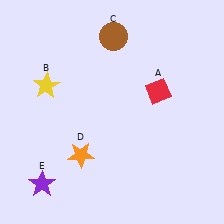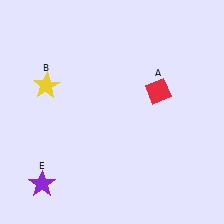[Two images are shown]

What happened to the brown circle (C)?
The brown circle (C) was removed in Image 2. It was in the top-right area of Image 1.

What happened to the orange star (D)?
The orange star (D) was removed in Image 2. It was in the bottom-left area of Image 1.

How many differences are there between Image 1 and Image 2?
There are 2 differences between the two images.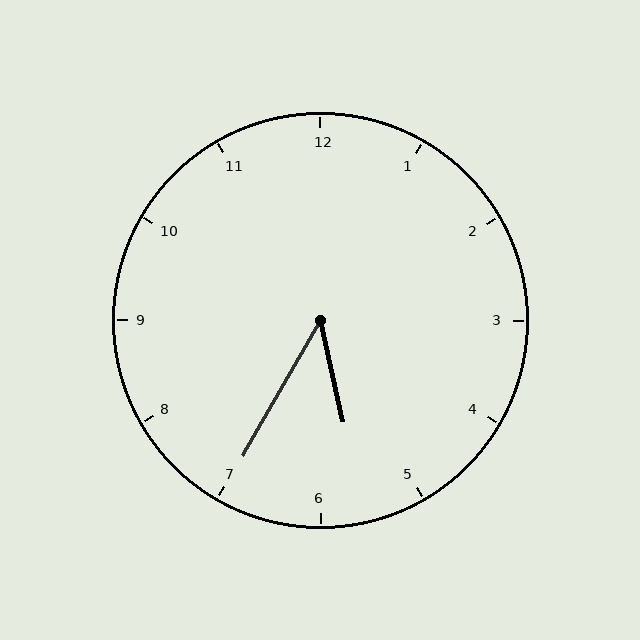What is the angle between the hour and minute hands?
Approximately 42 degrees.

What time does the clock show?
5:35.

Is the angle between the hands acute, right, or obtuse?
It is acute.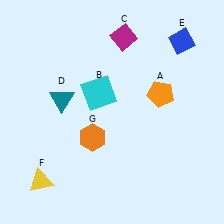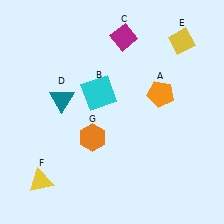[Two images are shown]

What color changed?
The diamond (E) changed from blue in Image 1 to yellow in Image 2.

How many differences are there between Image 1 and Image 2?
There is 1 difference between the two images.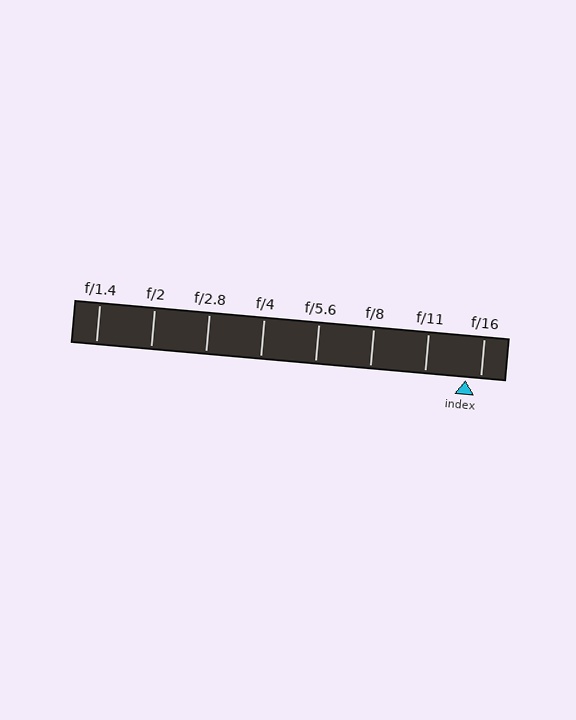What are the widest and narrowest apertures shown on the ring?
The widest aperture shown is f/1.4 and the narrowest is f/16.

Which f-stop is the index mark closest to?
The index mark is closest to f/16.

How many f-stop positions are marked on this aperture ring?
There are 8 f-stop positions marked.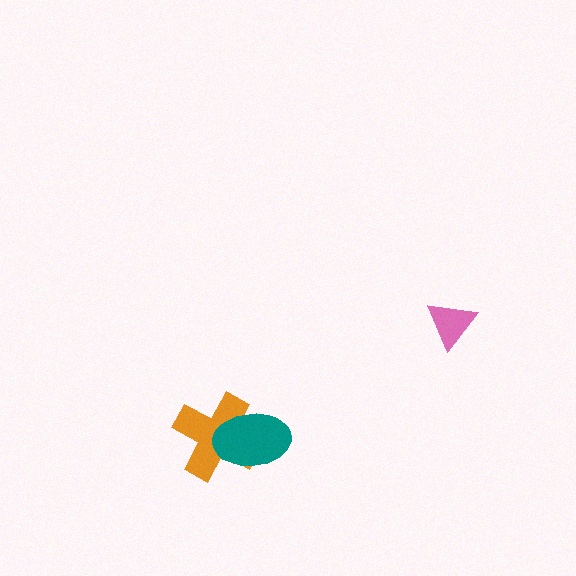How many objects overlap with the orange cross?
1 object overlaps with the orange cross.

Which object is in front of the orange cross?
The teal ellipse is in front of the orange cross.